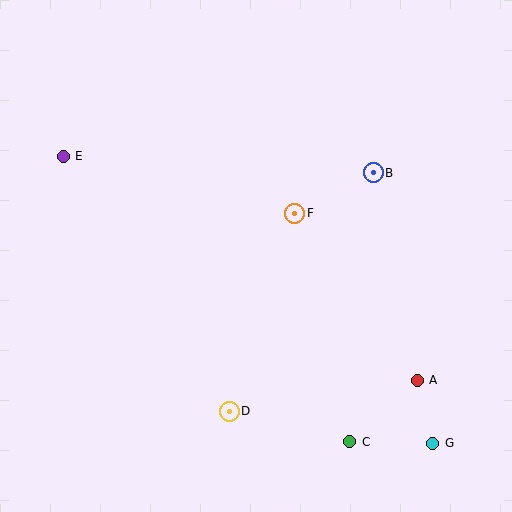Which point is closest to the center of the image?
Point F at (295, 213) is closest to the center.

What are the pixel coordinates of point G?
Point G is at (433, 443).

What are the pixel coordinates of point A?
Point A is at (417, 380).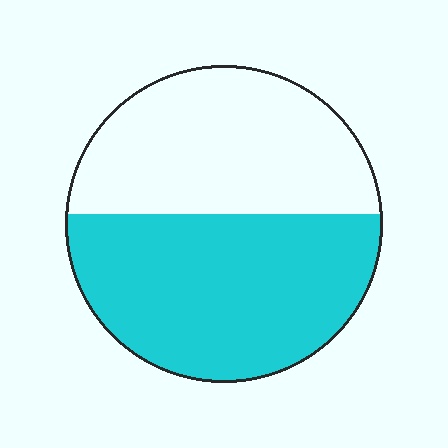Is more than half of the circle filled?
Yes.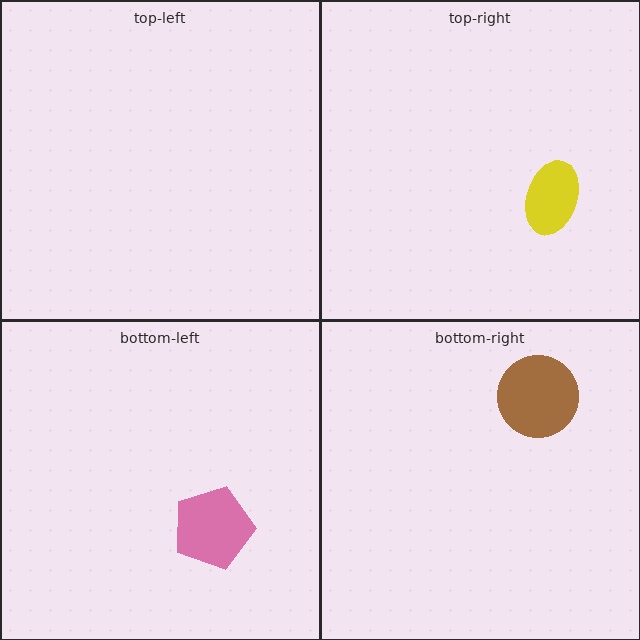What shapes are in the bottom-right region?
The brown circle.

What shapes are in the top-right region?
The yellow ellipse.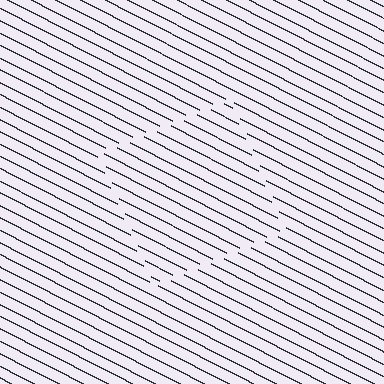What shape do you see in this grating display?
An illusory square. The interior of the shape contains the same grating, shifted by half a period — the contour is defined by the phase discontinuity where line-ends from the inner and outer gratings abut.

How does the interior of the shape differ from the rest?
The interior of the shape contains the same grating, shifted by half a period — the contour is defined by the phase discontinuity where line-ends from the inner and outer gratings abut.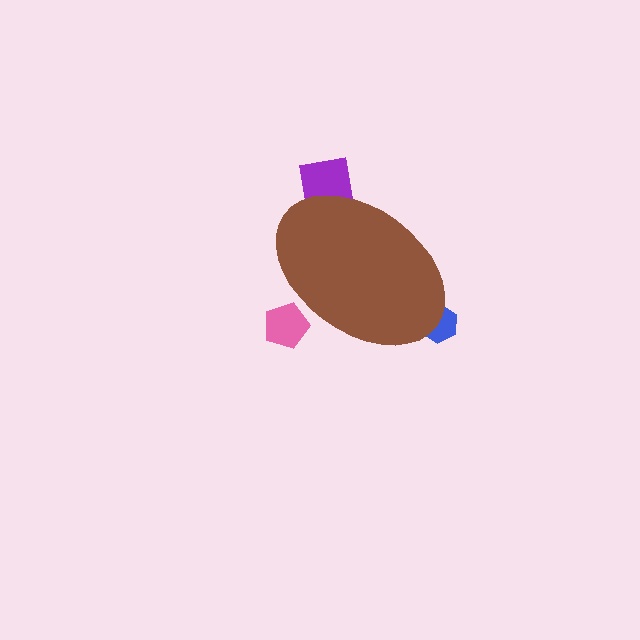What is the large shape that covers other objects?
A brown ellipse.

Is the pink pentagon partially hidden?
Yes, the pink pentagon is partially hidden behind the brown ellipse.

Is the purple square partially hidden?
Yes, the purple square is partially hidden behind the brown ellipse.